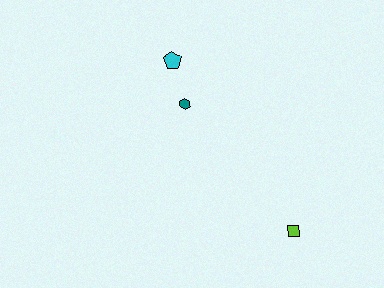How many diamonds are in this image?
There are no diamonds.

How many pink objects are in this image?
There are no pink objects.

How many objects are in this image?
There are 3 objects.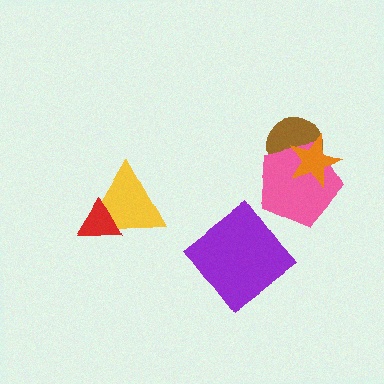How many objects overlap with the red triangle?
1 object overlaps with the red triangle.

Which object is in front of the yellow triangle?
The red triangle is in front of the yellow triangle.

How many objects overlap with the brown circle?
2 objects overlap with the brown circle.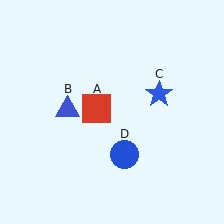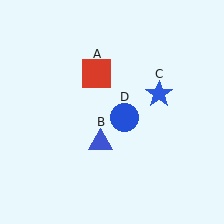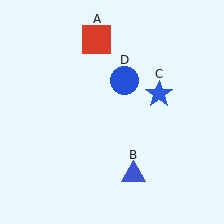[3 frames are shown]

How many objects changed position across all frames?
3 objects changed position: red square (object A), blue triangle (object B), blue circle (object D).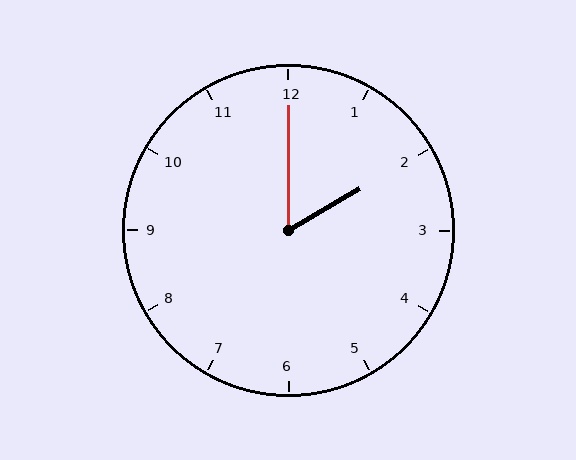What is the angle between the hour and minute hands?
Approximately 60 degrees.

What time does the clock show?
2:00.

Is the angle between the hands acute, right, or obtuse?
It is acute.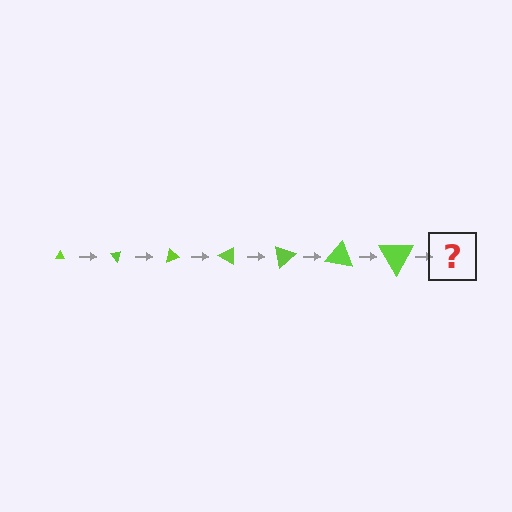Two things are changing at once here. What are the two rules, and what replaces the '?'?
The two rules are that the triangle grows larger each step and it rotates 50 degrees each step. The '?' should be a triangle, larger than the previous one and rotated 350 degrees from the start.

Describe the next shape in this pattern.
It should be a triangle, larger than the previous one and rotated 350 degrees from the start.